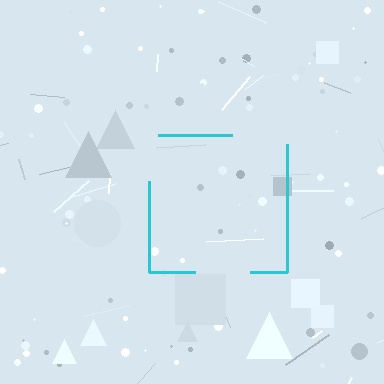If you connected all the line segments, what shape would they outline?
They would outline a square.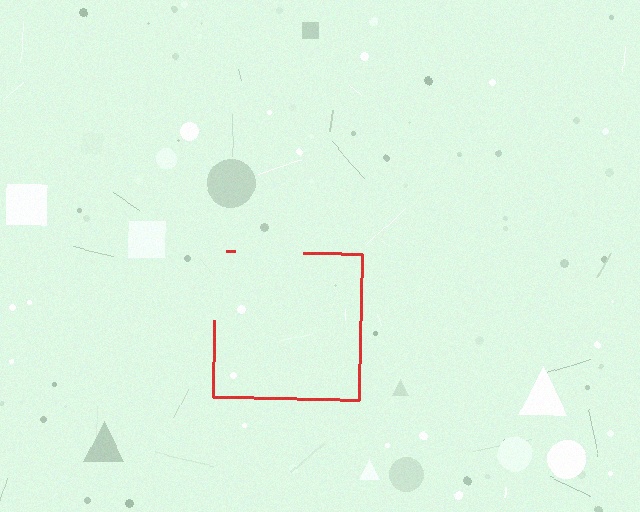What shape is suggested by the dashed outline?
The dashed outline suggests a square.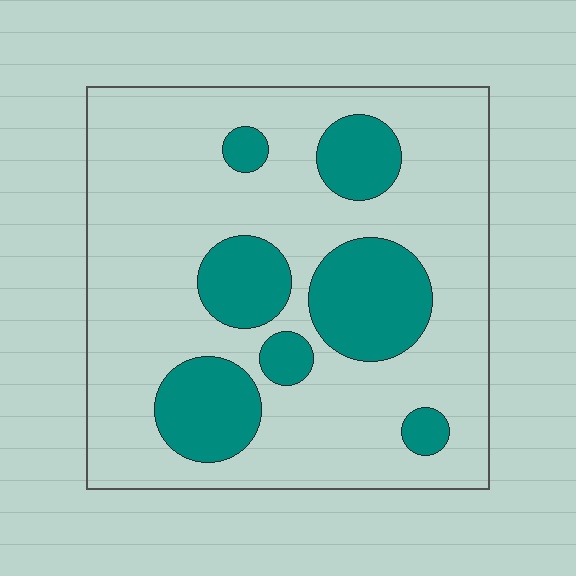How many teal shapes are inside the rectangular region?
7.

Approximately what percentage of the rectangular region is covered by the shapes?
Approximately 25%.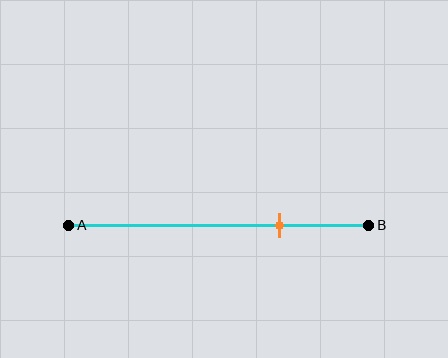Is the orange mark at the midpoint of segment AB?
No, the mark is at about 70% from A, not at the 50% midpoint.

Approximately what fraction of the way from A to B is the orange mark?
The orange mark is approximately 70% of the way from A to B.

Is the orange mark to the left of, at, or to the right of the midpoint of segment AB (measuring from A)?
The orange mark is to the right of the midpoint of segment AB.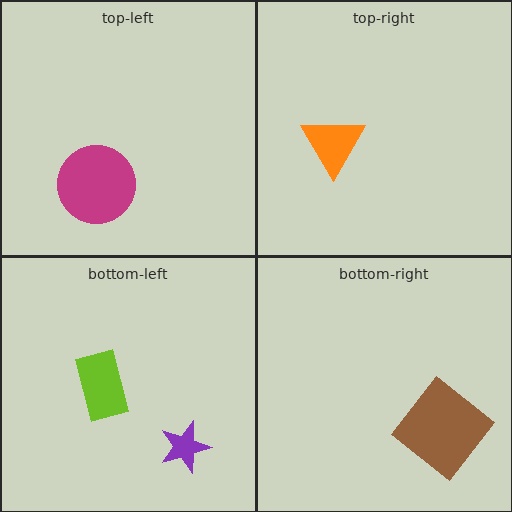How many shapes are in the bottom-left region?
2.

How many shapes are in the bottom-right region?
1.